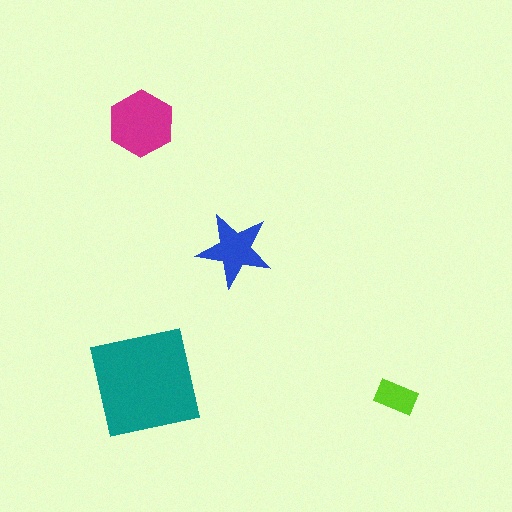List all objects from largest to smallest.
The teal square, the magenta hexagon, the blue star, the lime rectangle.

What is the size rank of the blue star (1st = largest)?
3rd.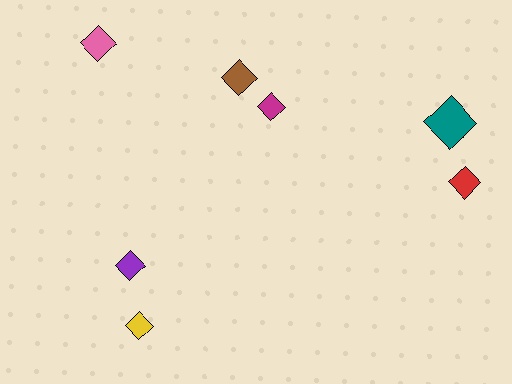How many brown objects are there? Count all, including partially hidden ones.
There is 1 brown object.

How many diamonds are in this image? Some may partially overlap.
There are 7 diamonds.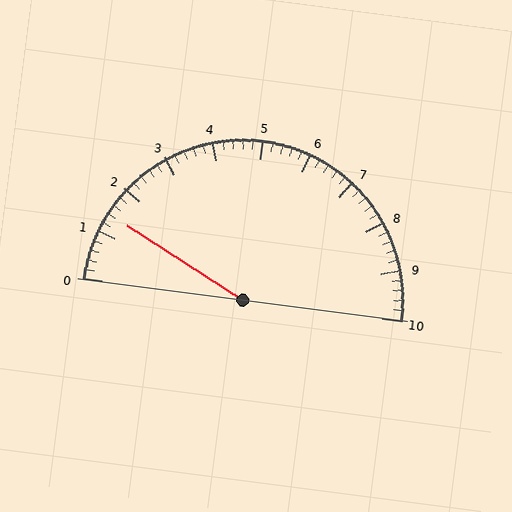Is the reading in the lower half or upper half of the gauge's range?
The reading is in the lower half of the range (0 to 10).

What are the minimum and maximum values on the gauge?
The gauge ranges from 0 to 10.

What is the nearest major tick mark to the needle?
The nearest major tick mark is 1.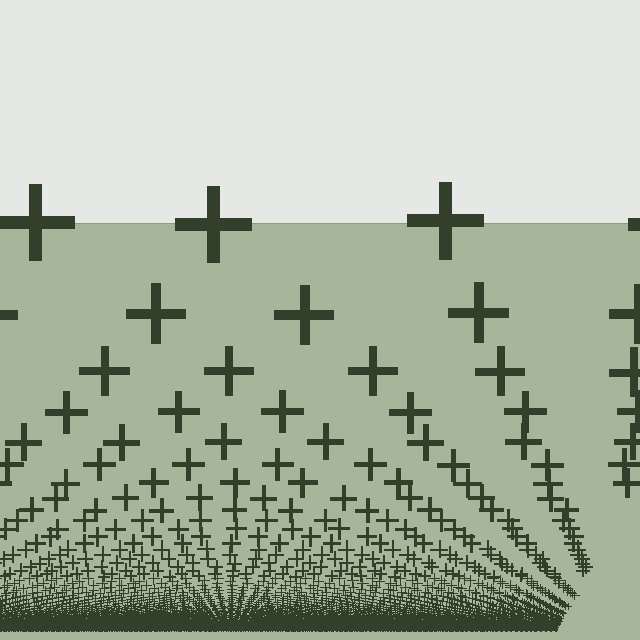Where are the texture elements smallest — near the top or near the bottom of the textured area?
Near the bottom.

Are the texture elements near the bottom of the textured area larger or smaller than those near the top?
Smaller. The gradient is inverted — elements near the bottom are smaller and denser.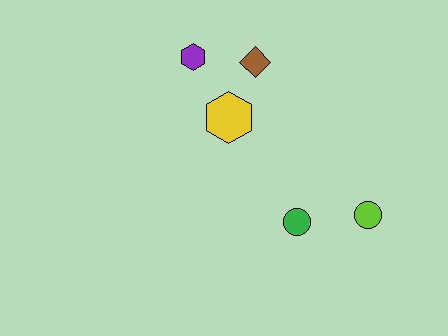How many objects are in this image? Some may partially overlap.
There are 5 objects.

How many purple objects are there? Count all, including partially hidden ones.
There is 1 purple object.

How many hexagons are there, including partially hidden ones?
There are 2 hexagons.